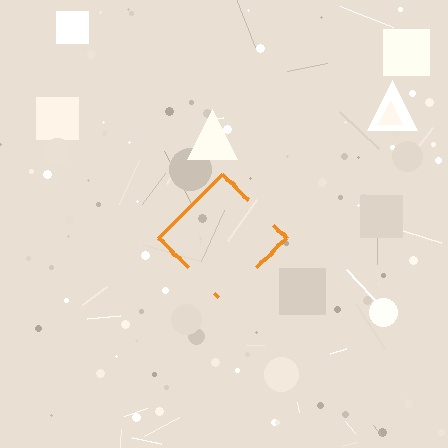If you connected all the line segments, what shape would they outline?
They would outline a diamond.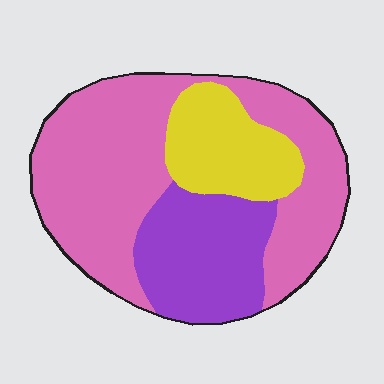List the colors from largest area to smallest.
From largest to smallest: pink, purple, yellow.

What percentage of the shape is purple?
Purple covers roughly 25% of the shape.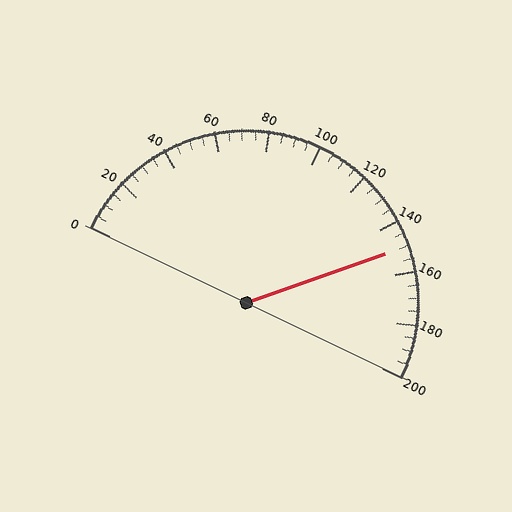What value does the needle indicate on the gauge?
The needle indicates approximately 150.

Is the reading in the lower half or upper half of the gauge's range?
The reading is in the upper half of the range (0 to 200).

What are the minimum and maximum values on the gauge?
The gauge ranges from 0 to 200.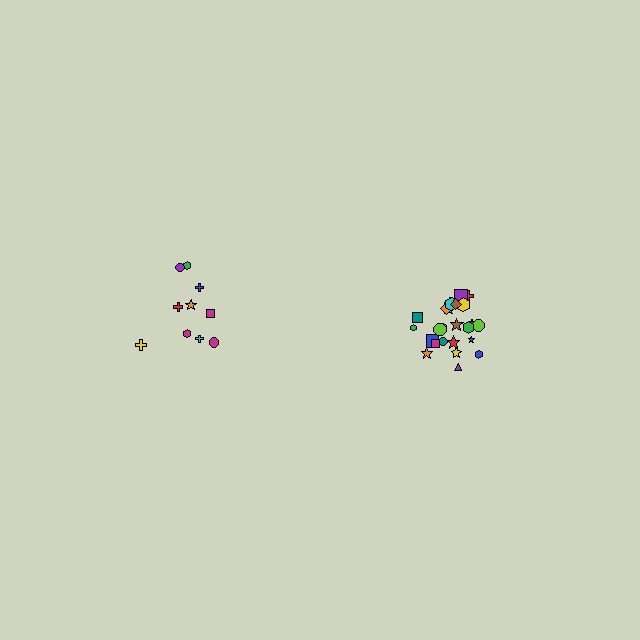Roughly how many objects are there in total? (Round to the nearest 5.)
Roughly 35 objects in total.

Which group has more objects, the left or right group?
The right group.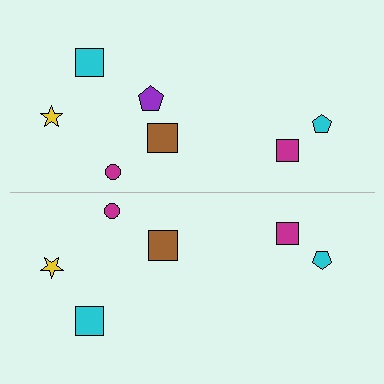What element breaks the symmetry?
A purple pentagon is missing from the bottom side.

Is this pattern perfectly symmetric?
No, the pattern is not perfectly symmetric. A purple pentagon is missing from the bottom side.